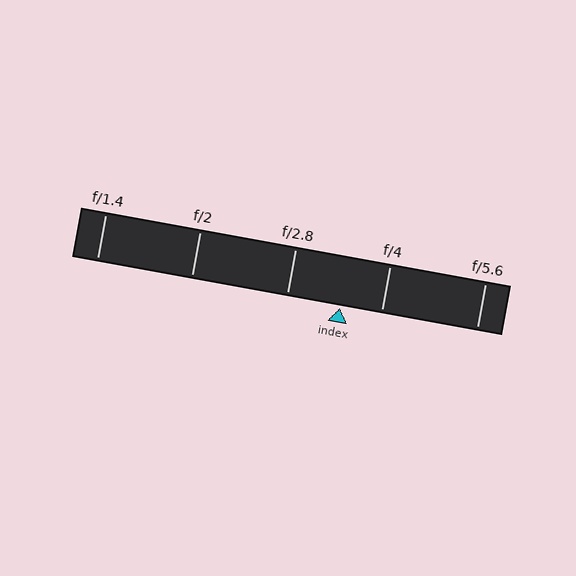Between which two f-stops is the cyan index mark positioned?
The index mark is between f/2.8 and f/4.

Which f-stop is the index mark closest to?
The index mark is closest to f/4.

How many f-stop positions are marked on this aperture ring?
There are 5 f-stop positions marked.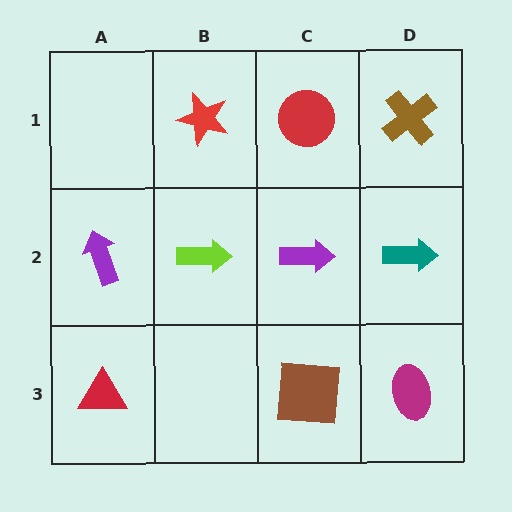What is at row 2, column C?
A purple arrow.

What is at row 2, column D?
A teal arrow.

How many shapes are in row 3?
3 shapes.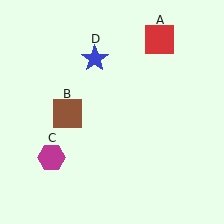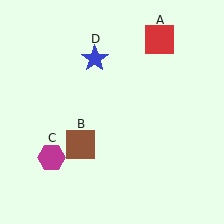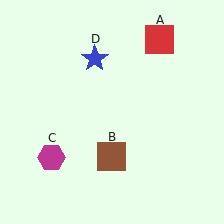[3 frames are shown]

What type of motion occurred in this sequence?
The brown square (object B) rotated counterclockwise around the center of the scene.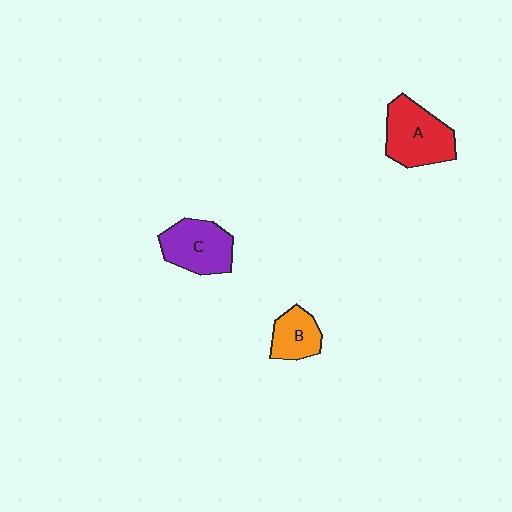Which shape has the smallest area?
Shape B (orange).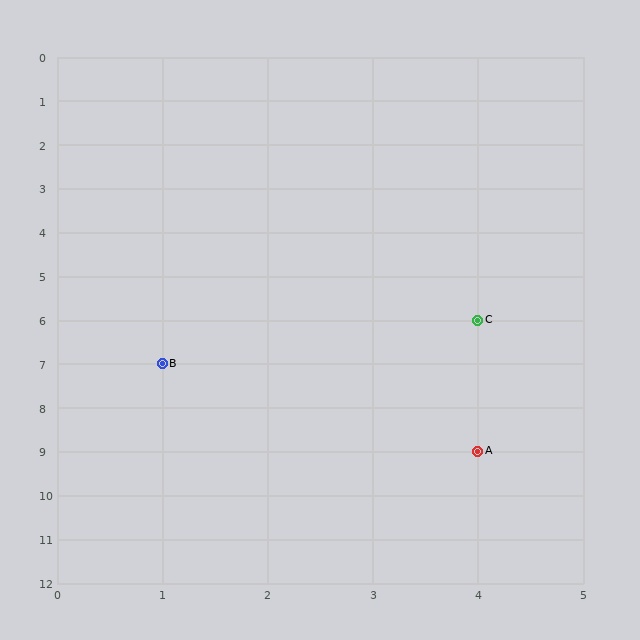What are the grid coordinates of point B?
Point B is at grid coordinates (1, 7).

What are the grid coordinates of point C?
Point C is at grid coordinates (4, 6).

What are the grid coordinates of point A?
Point A is at grid coordinates (4, 9).